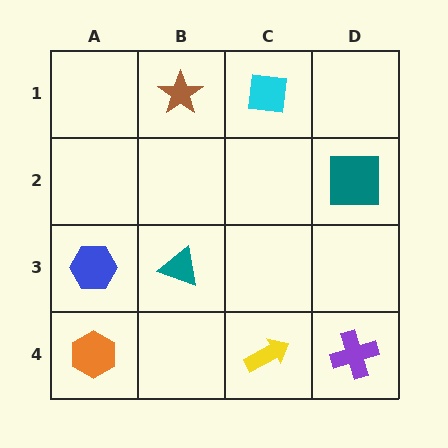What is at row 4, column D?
A purple cross.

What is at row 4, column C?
A yellow arrow.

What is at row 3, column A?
A blue hexagon.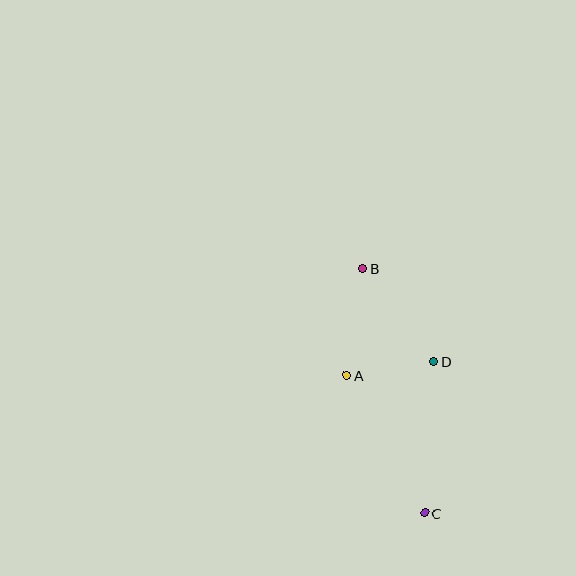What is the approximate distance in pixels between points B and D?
The distance between B and D is approximately 117 pixels.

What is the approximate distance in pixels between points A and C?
The distance between A and C is approximately 158 pixels.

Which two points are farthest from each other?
Points B and C are farthest from each other.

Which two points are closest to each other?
Points A and D are closest to each other.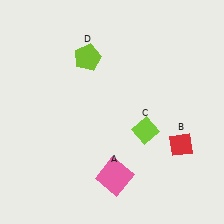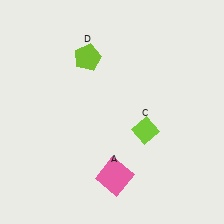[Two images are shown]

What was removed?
The red diamond (B) was removed in Image 2.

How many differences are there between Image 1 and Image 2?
There is 1 difference between the two images.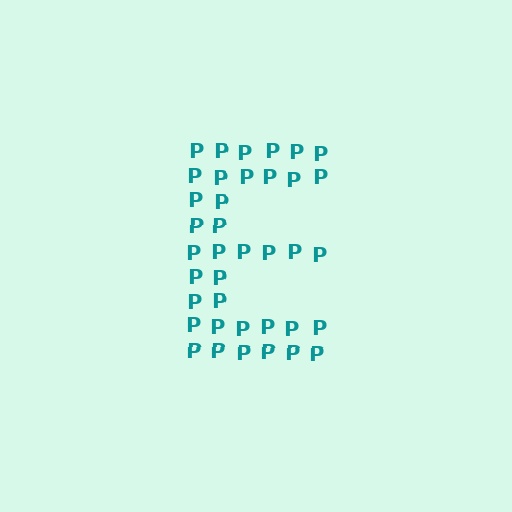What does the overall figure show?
The overall figure shows the letter E.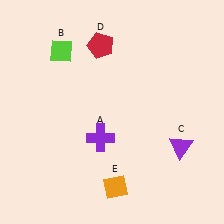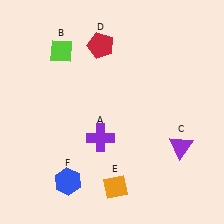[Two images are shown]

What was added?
A blue hexagon (F) was added in Image 2.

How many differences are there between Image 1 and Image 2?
There is 1 difference between the two images.